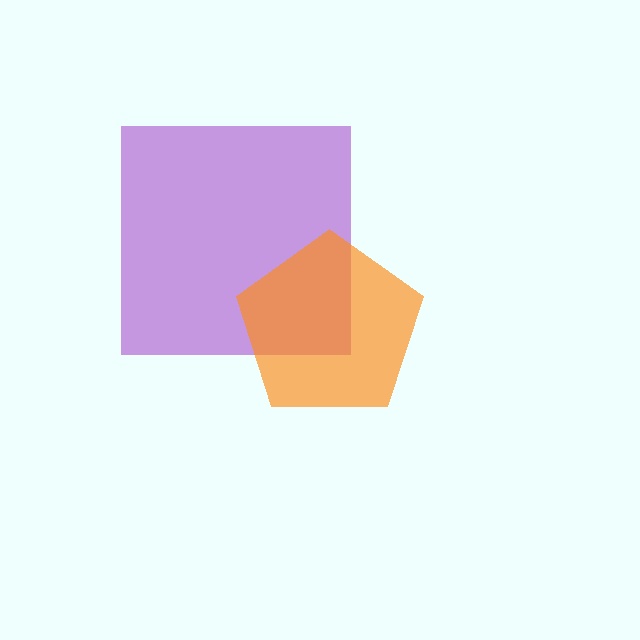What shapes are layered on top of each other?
The layered shapes are: a purple square, an orange pentagon.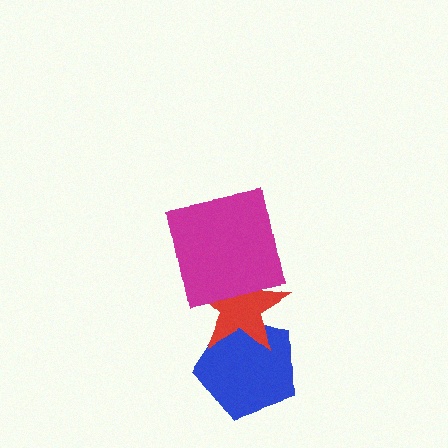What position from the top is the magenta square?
The magenta square is 1st from the top.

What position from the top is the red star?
The red star is 2nd from the top.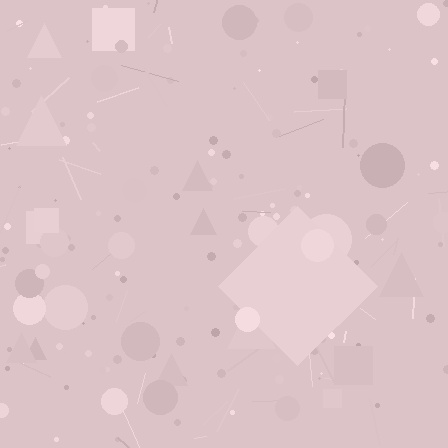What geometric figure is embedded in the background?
A diamond is embedded in the background.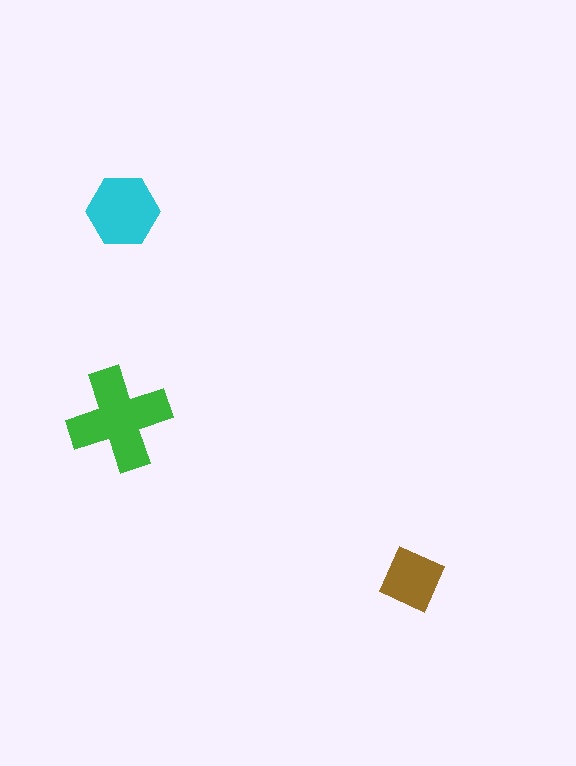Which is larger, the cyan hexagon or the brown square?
The cyan hexagon.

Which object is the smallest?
The brown square.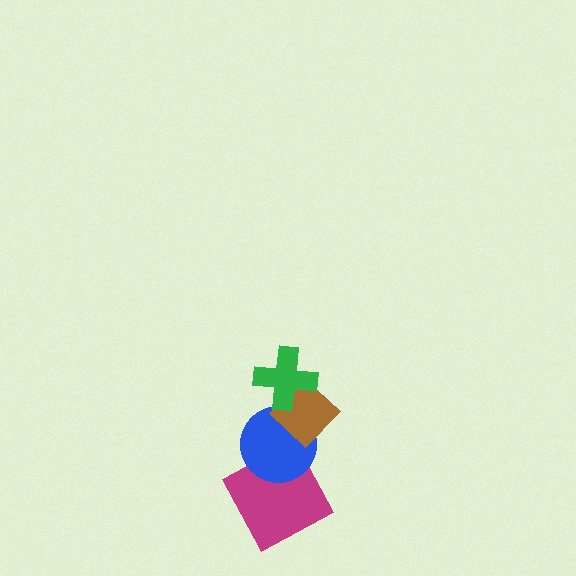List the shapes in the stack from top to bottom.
From top to bottom: the green cross, the brown diamond, the blue circle, the magenta square.